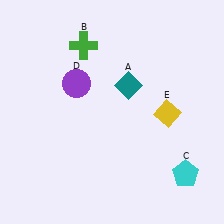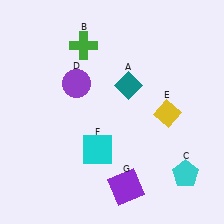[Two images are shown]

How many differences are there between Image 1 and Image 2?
There are 2 differences between the two images.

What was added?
A cyan square (F), a purple square (G) were added in Image 2.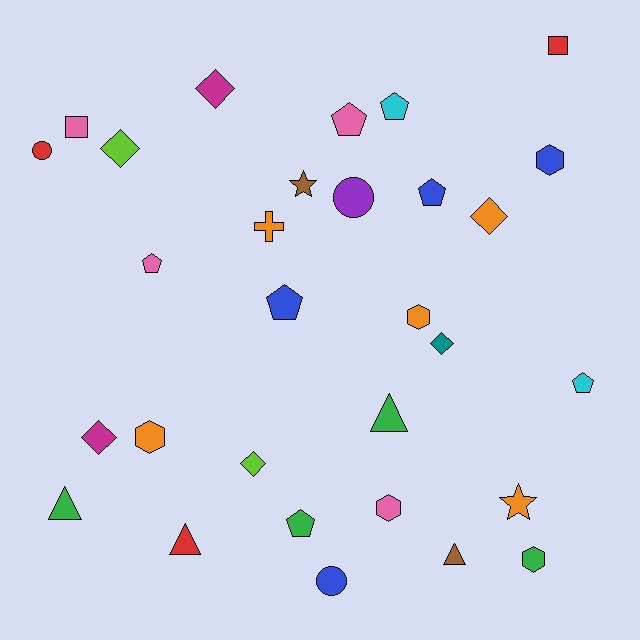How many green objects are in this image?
There are 4 green objects.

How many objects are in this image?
There are 30 objects.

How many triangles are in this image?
There are 4 triangles.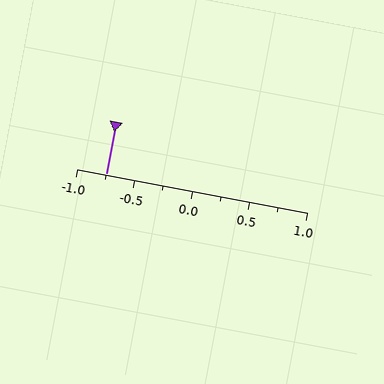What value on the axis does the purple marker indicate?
The marker indicates approximately -0.75.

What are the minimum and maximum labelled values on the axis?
The axis runs from -1.0 to 1.0.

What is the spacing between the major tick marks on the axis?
The major ticks are spaced 0.5 apart.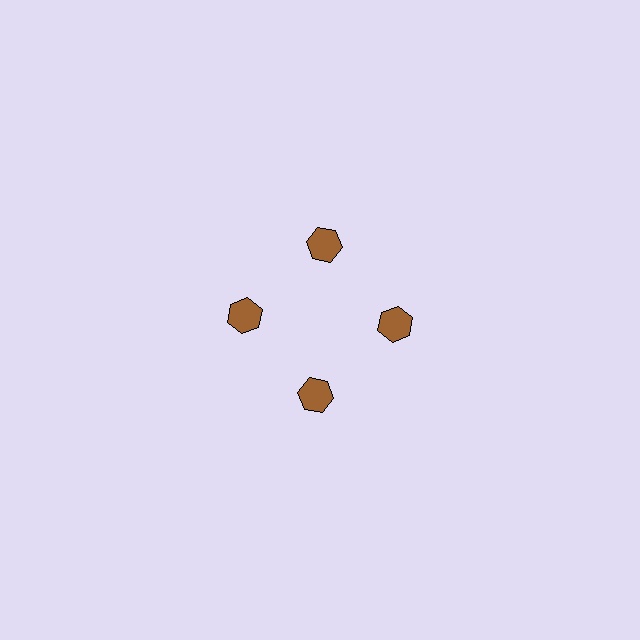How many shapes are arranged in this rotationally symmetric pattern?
There are 4 shapes, arranged in 4 groups of 1.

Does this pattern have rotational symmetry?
Yes, this pattern has 4-fold rotational symmetry. It looks the same after rotating 90 degrees around the center.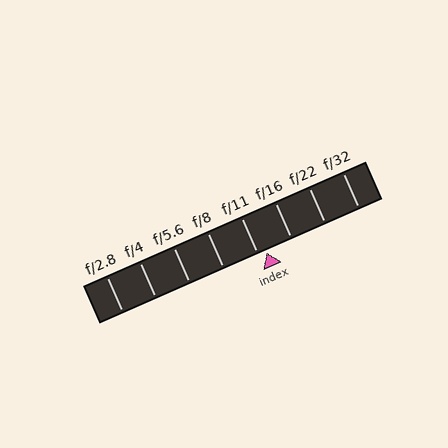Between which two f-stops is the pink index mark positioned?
The index mark is between f/11 and f/16.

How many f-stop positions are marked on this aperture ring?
There are 8 f-stop positions marked.